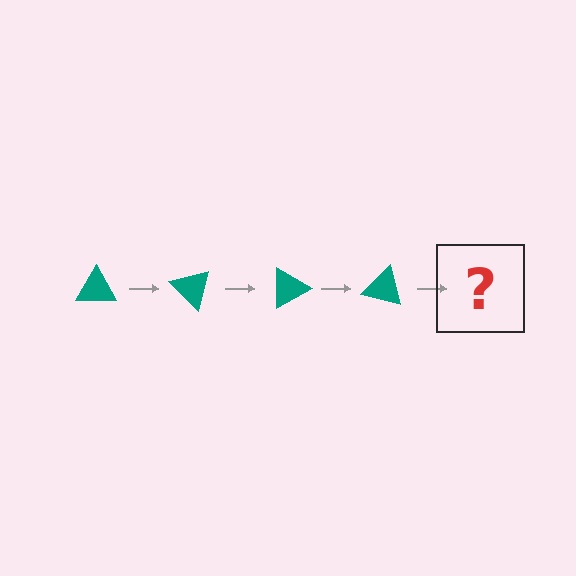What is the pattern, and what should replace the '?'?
The pattern is that the triangle rotates 45 degrees each step. The '?' should be a teal triangle rotated 180 degrees.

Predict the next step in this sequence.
The next step is a teal triangle rotated 180 degrees.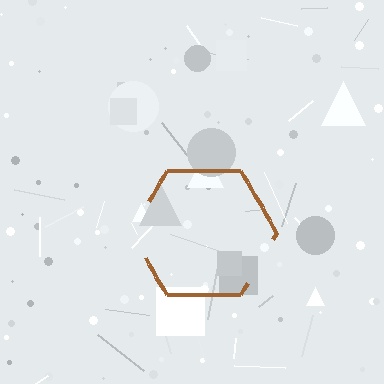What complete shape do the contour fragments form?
The contour fragments form a hexagon.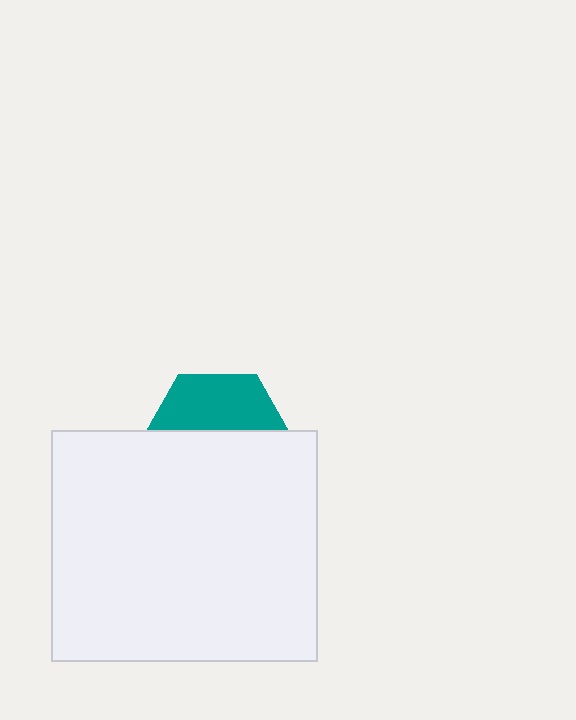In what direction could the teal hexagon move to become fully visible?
The teal hexagon could move up. That would shift it out from behind the white rectangle entirely.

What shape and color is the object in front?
The object in front is a white rectangle.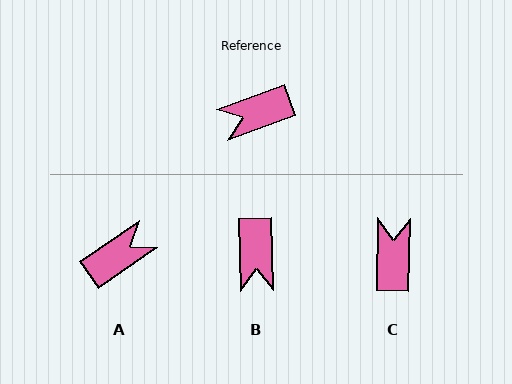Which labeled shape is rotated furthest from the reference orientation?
A, about 165 degrees away.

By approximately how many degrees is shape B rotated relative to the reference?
Approximately 73 degrees counter-clockwise.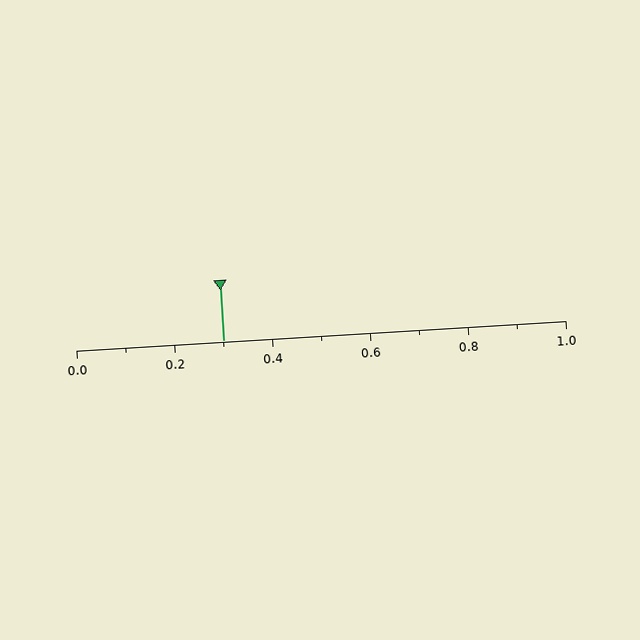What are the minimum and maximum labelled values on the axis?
The axis runs from 0.0 to 1.0.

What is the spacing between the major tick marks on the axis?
The major ticks are spaced 0.2 apart.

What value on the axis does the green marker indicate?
The marker indicates approximately 0.3.